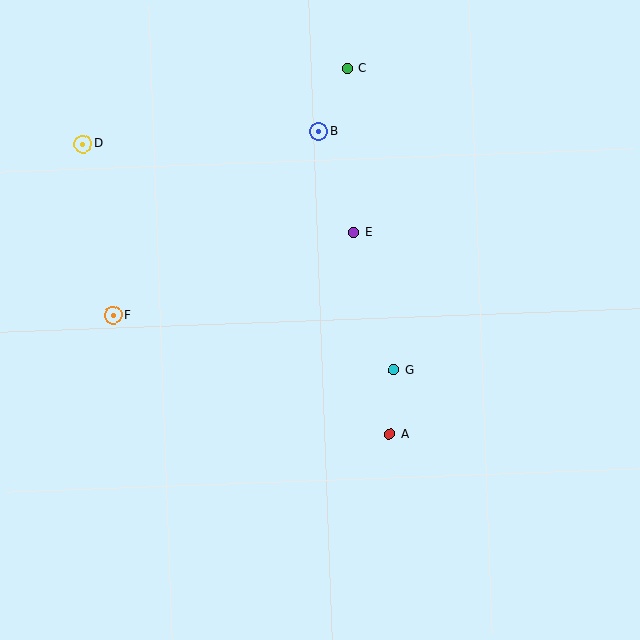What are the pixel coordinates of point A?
Point A is at (390, 434).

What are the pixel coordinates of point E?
Point E is at (353, 232).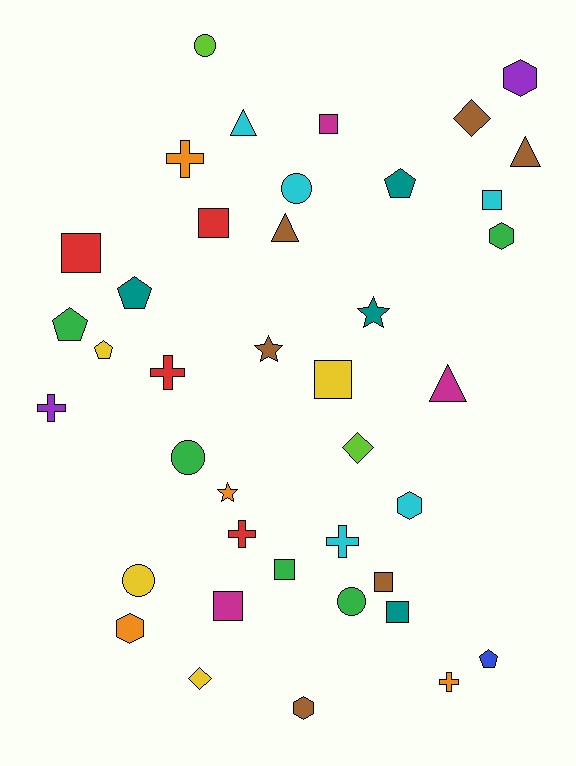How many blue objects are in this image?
There is 1 blue object.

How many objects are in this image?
There are 40 objects.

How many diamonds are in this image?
There are 3 diamonds.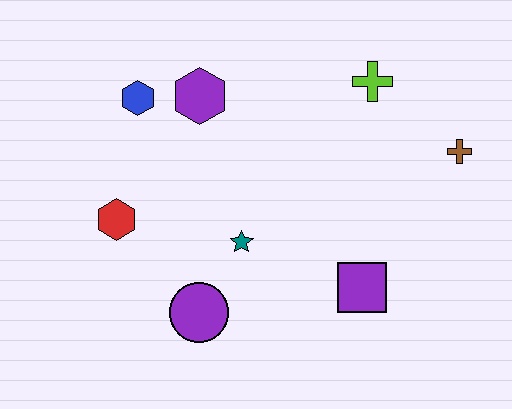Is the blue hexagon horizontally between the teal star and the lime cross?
No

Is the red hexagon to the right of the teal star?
No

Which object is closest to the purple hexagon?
The blue hexagon is closest to the purple hexagon.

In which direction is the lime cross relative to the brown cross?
The lime cross is to the left of the brown cross.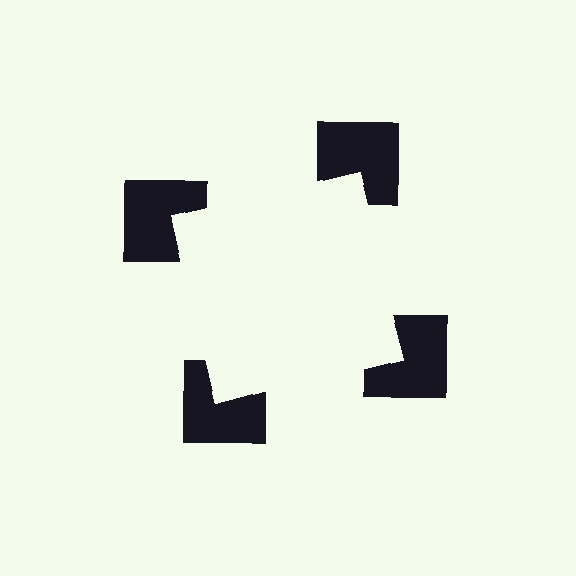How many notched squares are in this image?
There are 4 — one at each vertex of the illusory square.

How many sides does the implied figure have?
4 sides.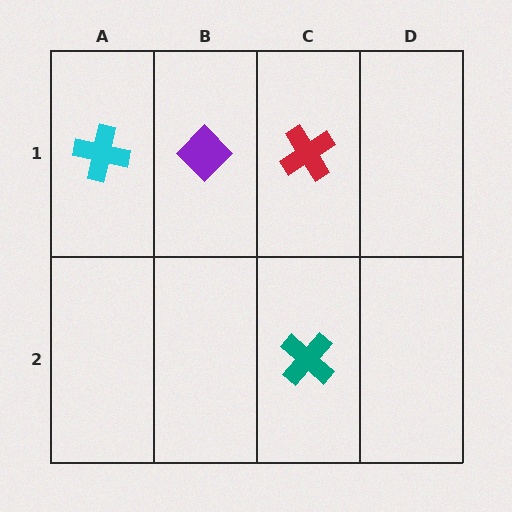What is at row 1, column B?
A purple diamond.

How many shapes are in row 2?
1 shape.